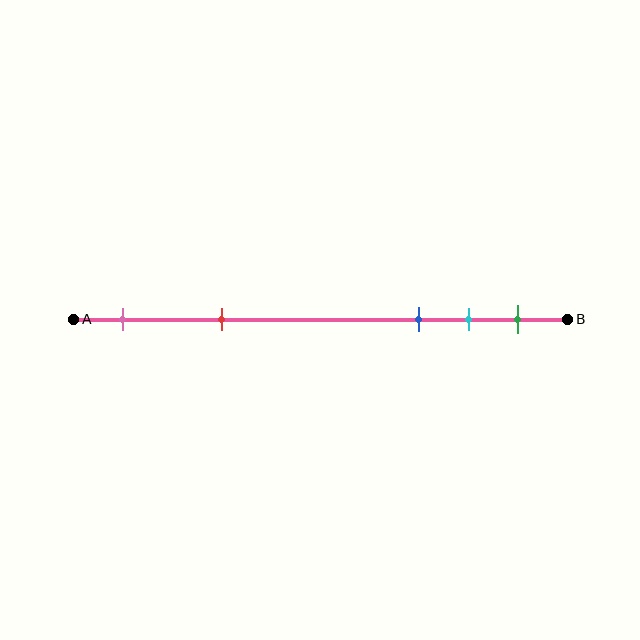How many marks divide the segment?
There are 5 marks dividing the segment.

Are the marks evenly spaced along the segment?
No, the marks are not evenly spaced.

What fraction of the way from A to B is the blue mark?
The blue mark is approximately 70% (0.7) of the way from A to B.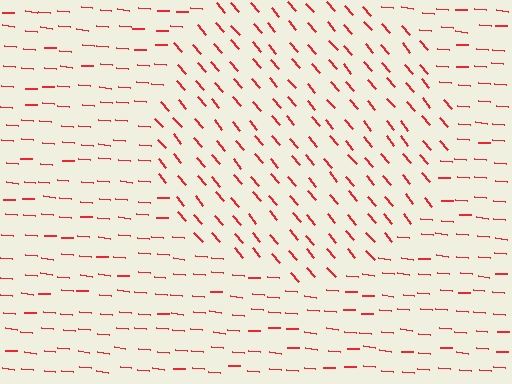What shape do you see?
I see a circle.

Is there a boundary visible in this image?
Yes, there is a texture boundary formed by a change in line orientation.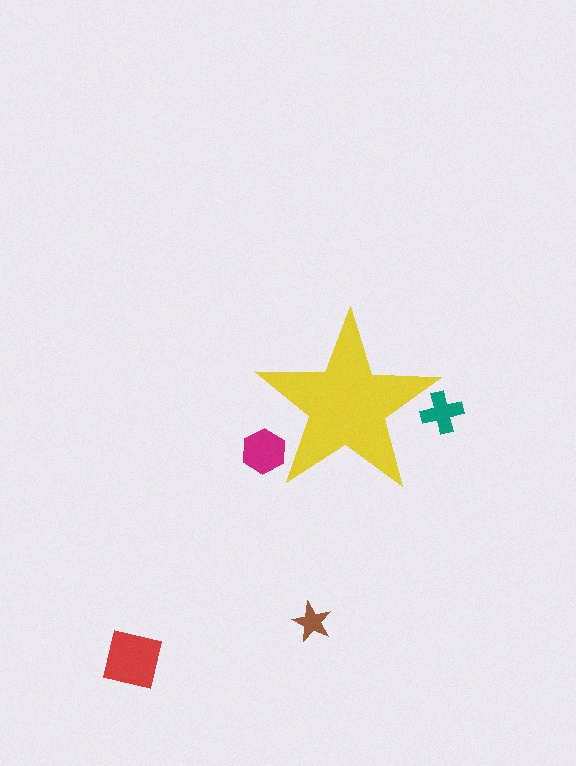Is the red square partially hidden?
No, the red square is fully visible.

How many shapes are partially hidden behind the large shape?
2 shapes are partially hidden.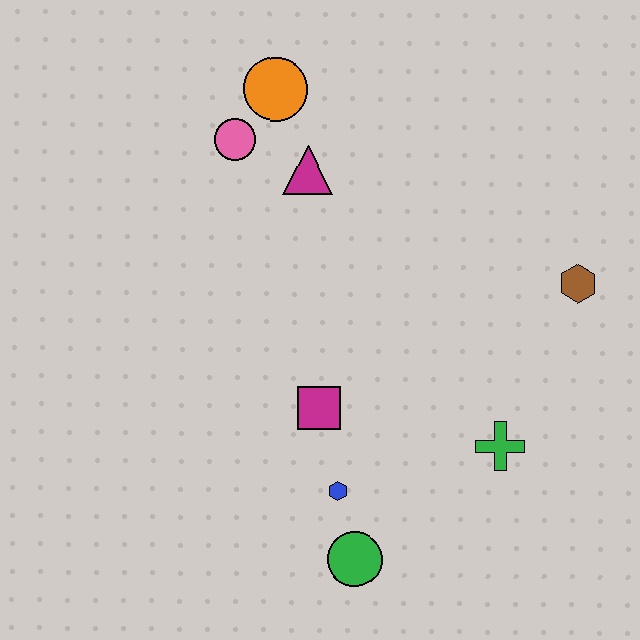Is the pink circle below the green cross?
No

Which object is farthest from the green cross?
The orange circle is farthest from the green cross.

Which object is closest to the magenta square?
The blue hexagon is closest to the magenta square.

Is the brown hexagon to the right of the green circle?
Yes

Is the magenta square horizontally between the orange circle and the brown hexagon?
Yes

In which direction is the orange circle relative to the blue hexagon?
The orange circle is above the blue hexagon.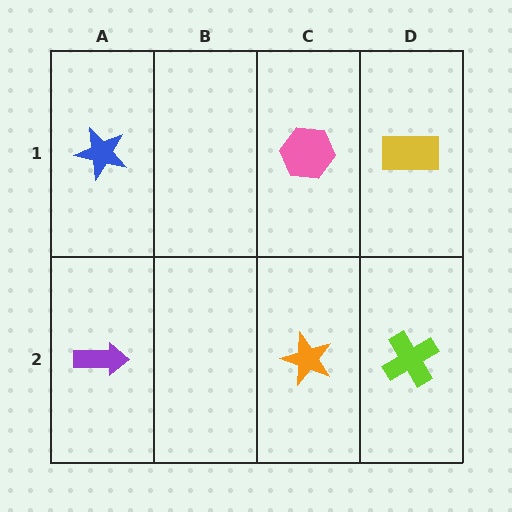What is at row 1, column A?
A blue star.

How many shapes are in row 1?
3 shapes.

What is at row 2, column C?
An orange star.